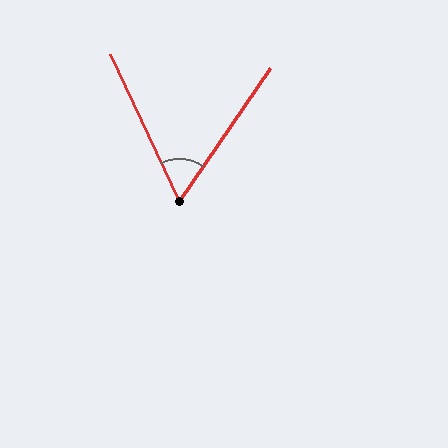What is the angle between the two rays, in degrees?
Approximately 59 degrees.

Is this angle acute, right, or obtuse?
It is acute.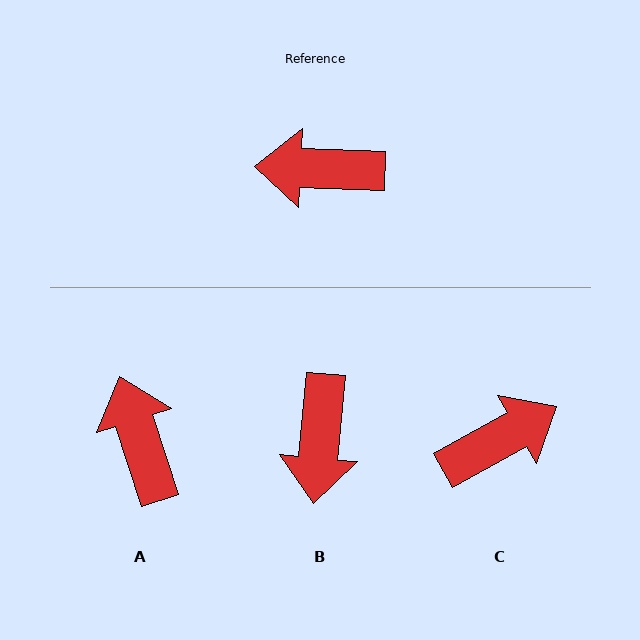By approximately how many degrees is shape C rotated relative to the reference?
Approximately 148 degrees clockwise.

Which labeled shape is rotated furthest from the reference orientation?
C, about 148 degrees away.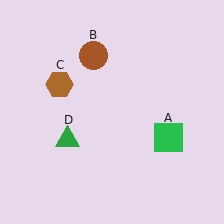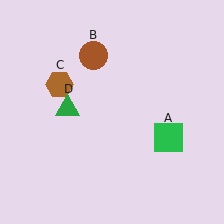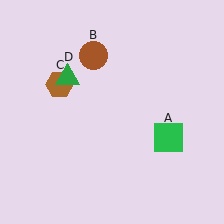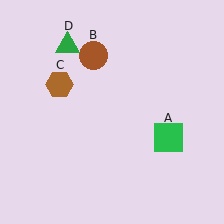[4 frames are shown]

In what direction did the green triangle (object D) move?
The green triangle (object D) moved up.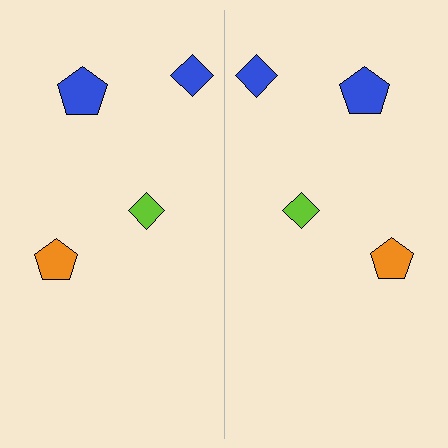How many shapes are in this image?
There are 8 shapes in this image.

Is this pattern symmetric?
Yes, this pattern has bilateral (reflection) symmetry.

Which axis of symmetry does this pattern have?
The pattern has a vertical axis of symmetry running through the center of the image.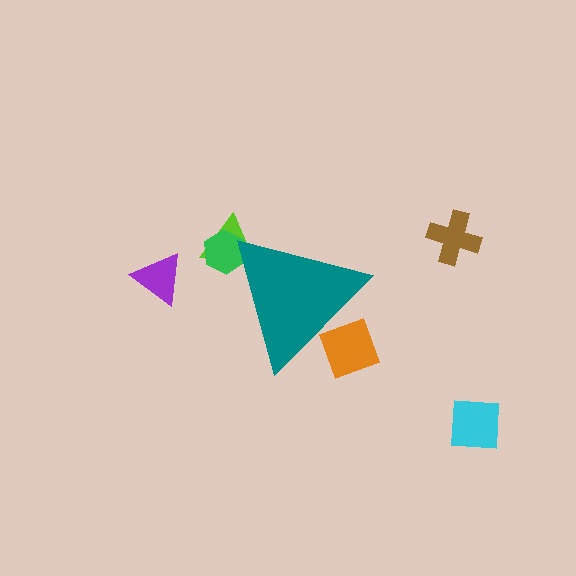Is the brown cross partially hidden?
No, the brown cross is fully visible.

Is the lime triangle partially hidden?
Yes, the lime triangle is partially hidden behind the teal triangle.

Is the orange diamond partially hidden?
Yes, the orange diamond is partially hidden behind the teal triangle.